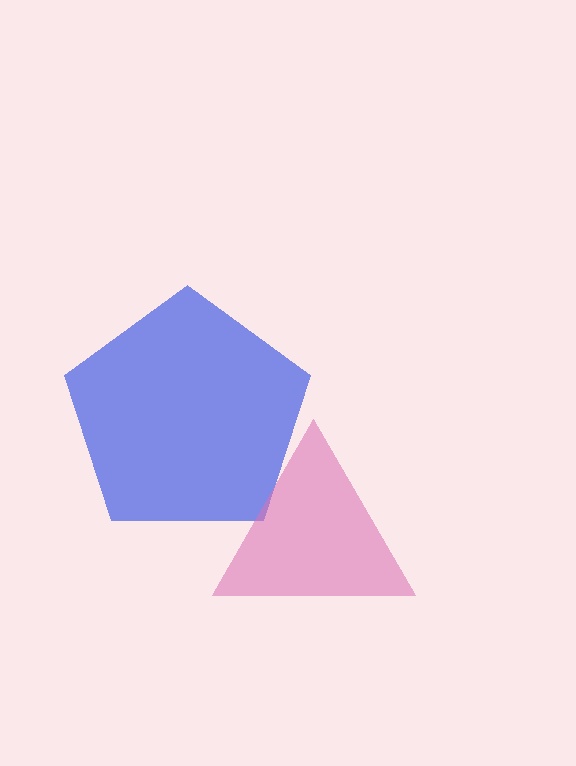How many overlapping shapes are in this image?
There are 2 overlapping shapes in the image.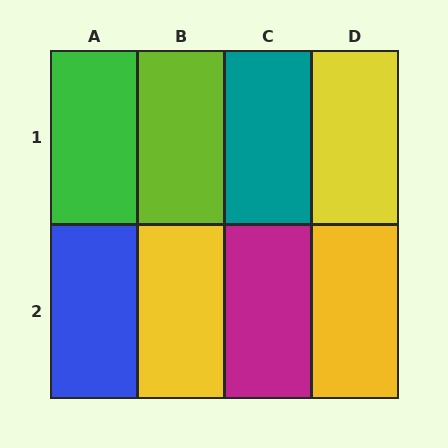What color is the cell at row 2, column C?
Magenta.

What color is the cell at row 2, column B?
Yellow.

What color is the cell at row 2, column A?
Blue.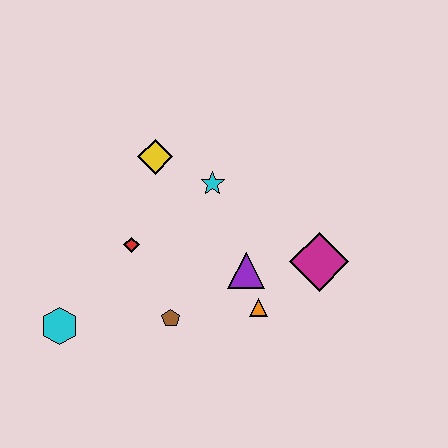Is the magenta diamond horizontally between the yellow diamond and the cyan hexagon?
No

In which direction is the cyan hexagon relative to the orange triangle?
The cyan hexagon is to the left of the orange triangle.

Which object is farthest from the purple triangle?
The cyan hexagon is farthest from the purple triangle.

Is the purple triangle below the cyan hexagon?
No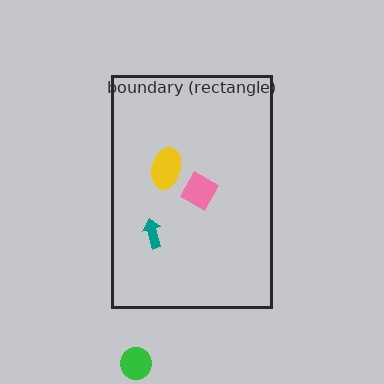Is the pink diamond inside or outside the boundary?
Inside.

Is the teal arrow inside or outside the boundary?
Inside.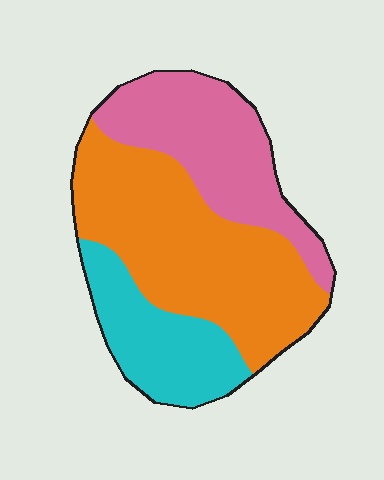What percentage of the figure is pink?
Pink takes up between a quarter and a half of the figure.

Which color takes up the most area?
Orange, at roughly 50%.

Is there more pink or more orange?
Orange.